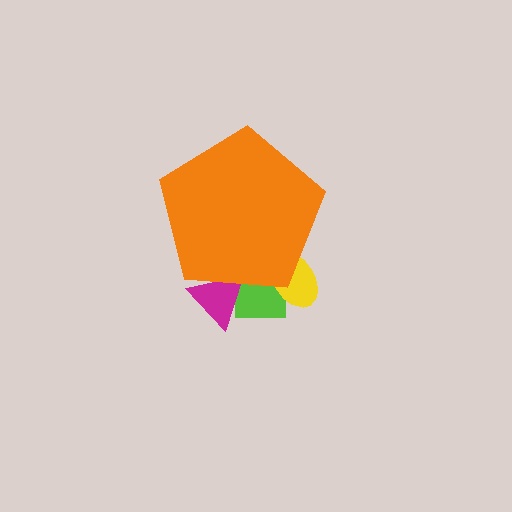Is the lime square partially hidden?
Yes, the lime square is partially hidden behind the orange pentagon.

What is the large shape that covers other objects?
An orange pentagon.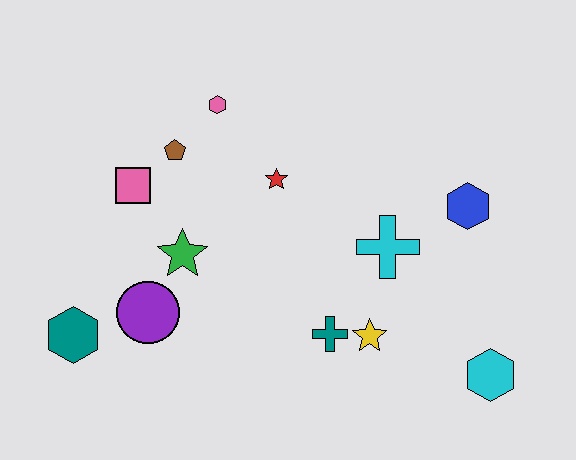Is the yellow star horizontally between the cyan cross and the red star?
Yes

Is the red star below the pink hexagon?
Yes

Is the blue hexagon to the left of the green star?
No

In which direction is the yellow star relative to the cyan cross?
The yellow star is below the cyan cross.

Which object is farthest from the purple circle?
The cyan hexagon is farthest from the purple circle.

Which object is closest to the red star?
The pink hexagon is closest to the red star.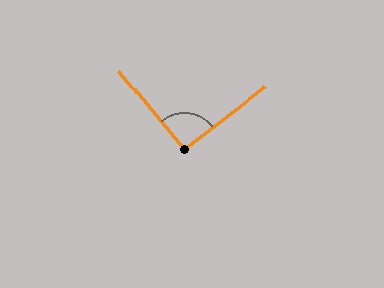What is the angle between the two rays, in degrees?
Approximately 92 degrees.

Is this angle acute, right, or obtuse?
It is approximately a right angle.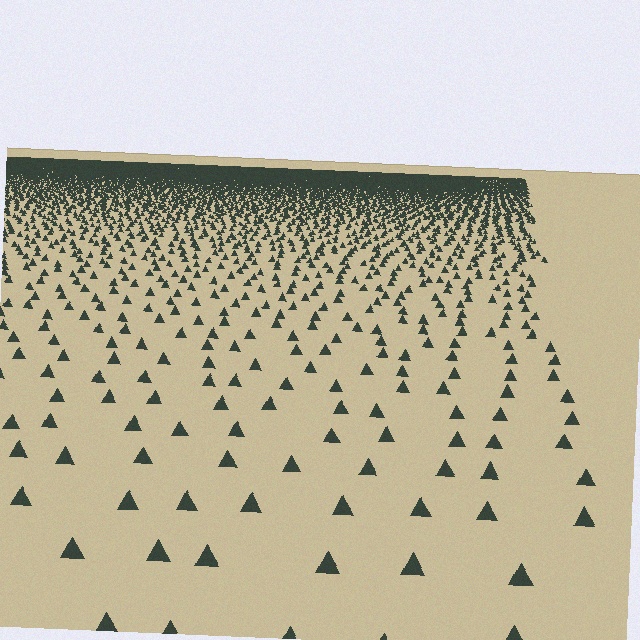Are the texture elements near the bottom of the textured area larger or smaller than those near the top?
Larger. Near the bottom, elements are closer to the viewer and appear at a bigger on-screen size.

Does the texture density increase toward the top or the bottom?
Density increases toward the top.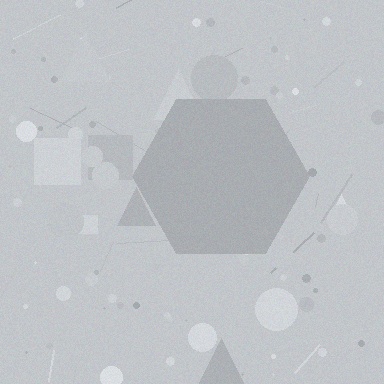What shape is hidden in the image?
A hexagon is hidden in the image.